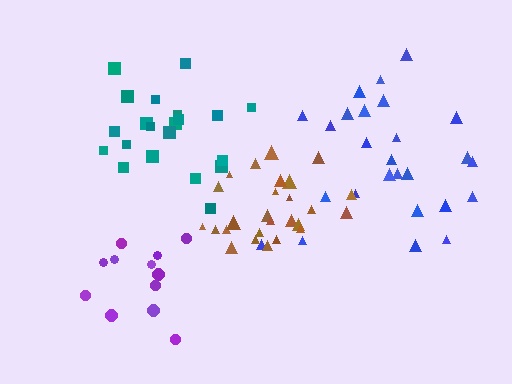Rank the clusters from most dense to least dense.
brown, teal, blue, purple.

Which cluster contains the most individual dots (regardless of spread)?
Blue (26).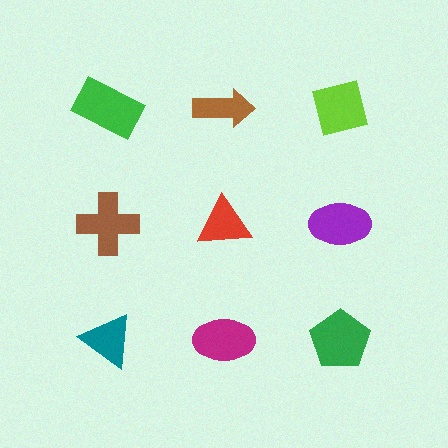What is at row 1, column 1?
A green rectangle.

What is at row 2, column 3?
A purple ellipse.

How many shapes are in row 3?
3 shapes.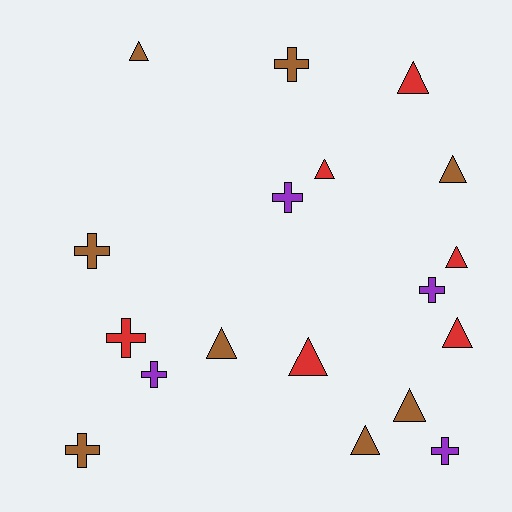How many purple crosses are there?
There are 4 purple crosses.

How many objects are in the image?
There are 18 objects.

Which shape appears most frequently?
Triangle, with 10 objects.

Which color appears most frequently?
Brown, with 8 objects.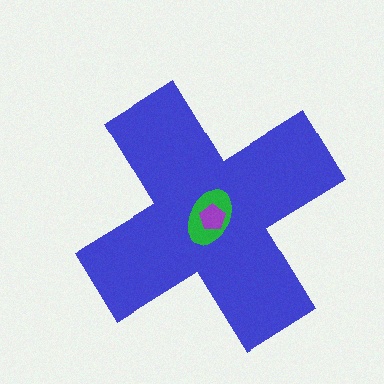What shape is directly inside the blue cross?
The green ellipse.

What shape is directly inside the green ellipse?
The purple pentagon.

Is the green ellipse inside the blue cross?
Yes.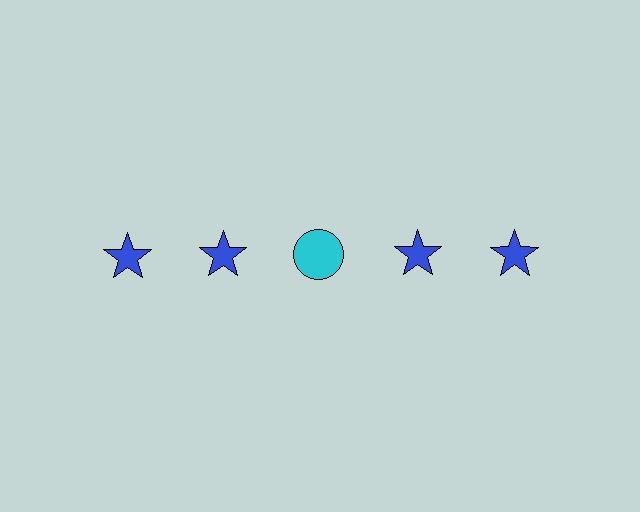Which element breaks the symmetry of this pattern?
The cyan circle in the top row, center column breaks the symmetry. All other shapes are blue stars.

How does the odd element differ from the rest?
It differs in both color (cyan instead of blue) and shape (circle instead of star).